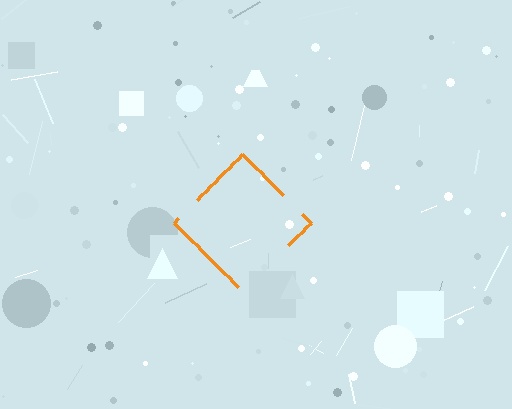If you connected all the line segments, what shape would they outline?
They would outline a diamond.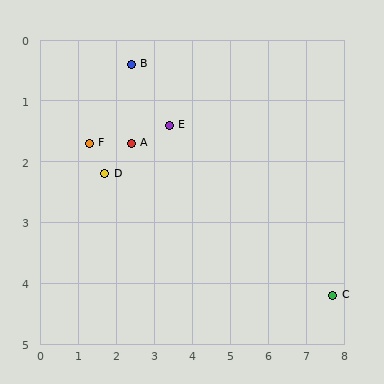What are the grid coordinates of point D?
Point D is at approximately (1.7, 2.2).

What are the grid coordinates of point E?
Point E is at approximately (3.4, 1.4).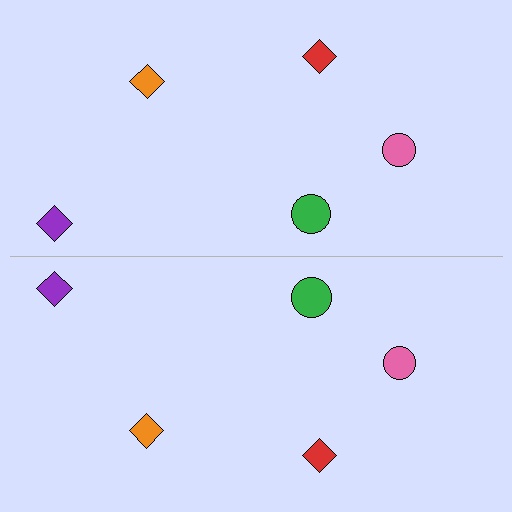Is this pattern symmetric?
Yes, this pattern has bilateral (reflection) symmetry.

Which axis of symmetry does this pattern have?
The pattern has a horizontal axis of symmetry running through the center of the image.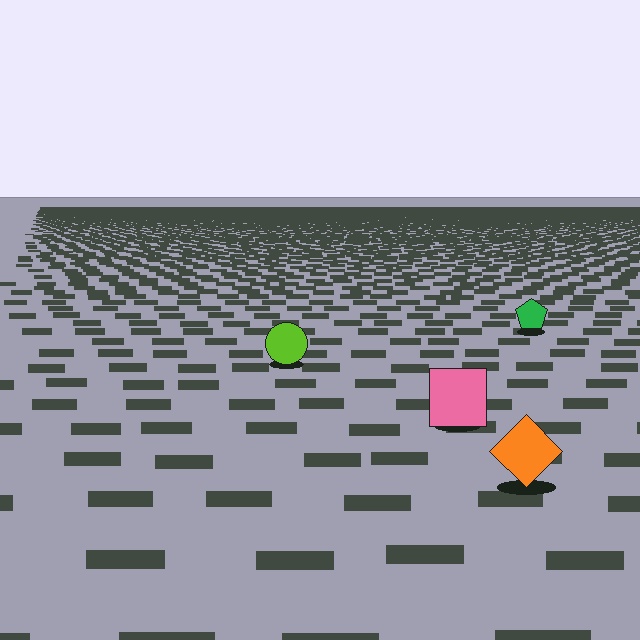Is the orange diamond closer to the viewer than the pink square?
Yes. The orange diamond is closer — you can tell from the texture gradient: the ground texture is coarser near it.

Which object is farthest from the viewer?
The green pentagon is farthest from the viewer. It appears smaller and the ground texture around it is denser.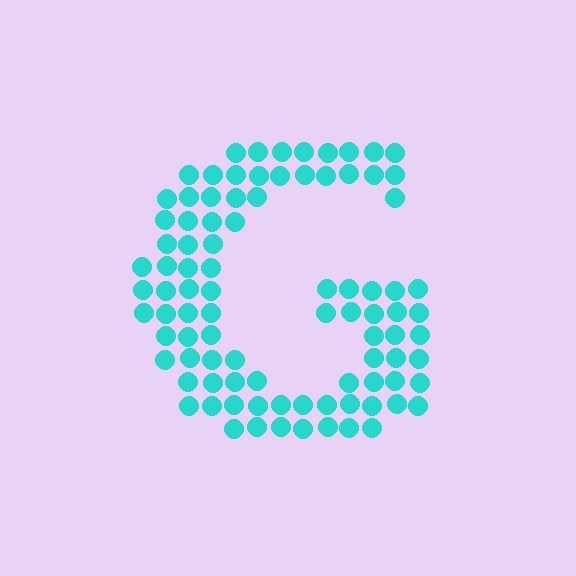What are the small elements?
The small elements are circles.